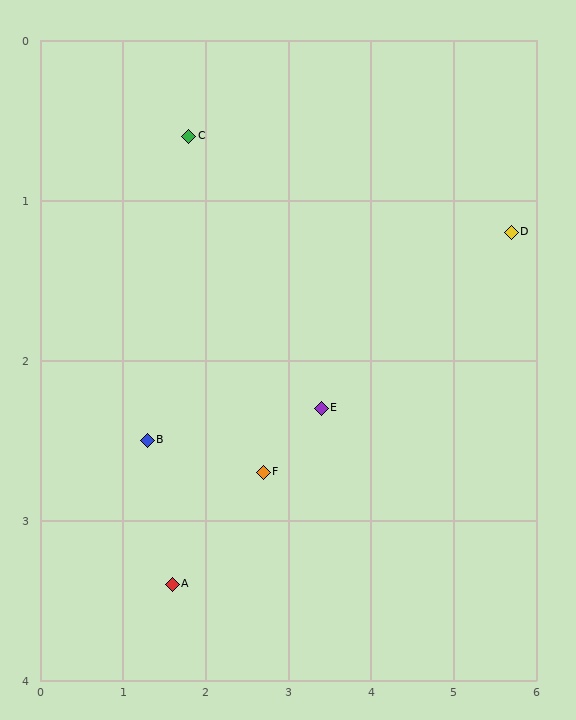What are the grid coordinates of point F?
Point F is at approximately (2.7, 2.7).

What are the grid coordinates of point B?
Point B is at approximately (1.3, 2.5).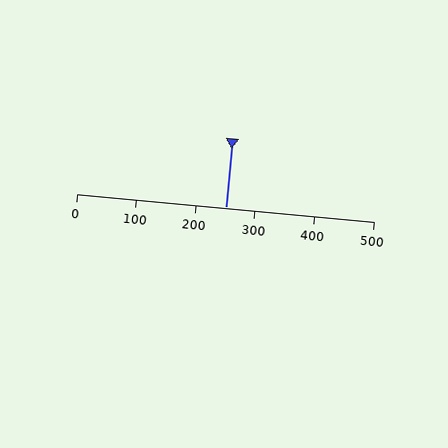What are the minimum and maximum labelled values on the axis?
The axis runs from 0 to 500.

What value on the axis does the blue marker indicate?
The marker indicates approximately 250.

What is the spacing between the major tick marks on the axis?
The major ticks are spaced 100 apart.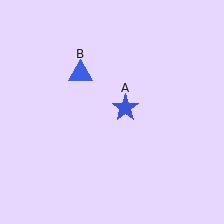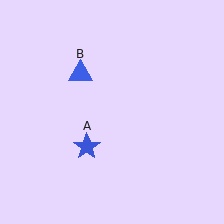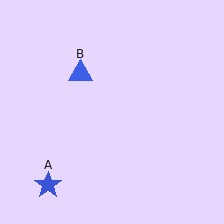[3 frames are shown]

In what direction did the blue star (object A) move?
The blue star (object A) moved down and to the left.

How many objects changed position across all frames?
1 object changed position: blue star (object A).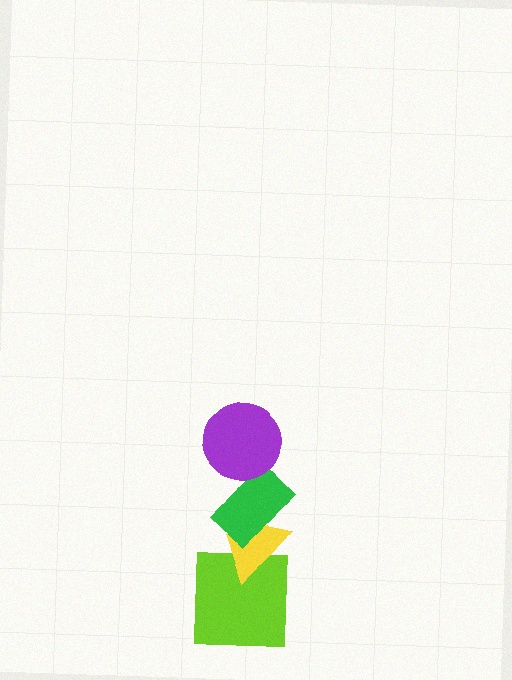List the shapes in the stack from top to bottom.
From top to bottom: the purple circle, the green rectangle, the yellow triangle, the lime square.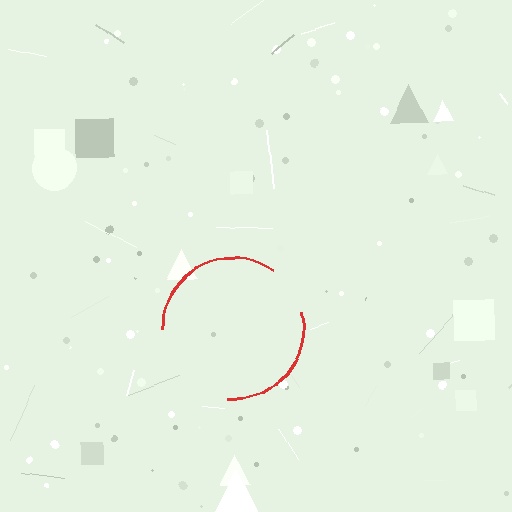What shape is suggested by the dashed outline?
The dashed outline suggests a circle.